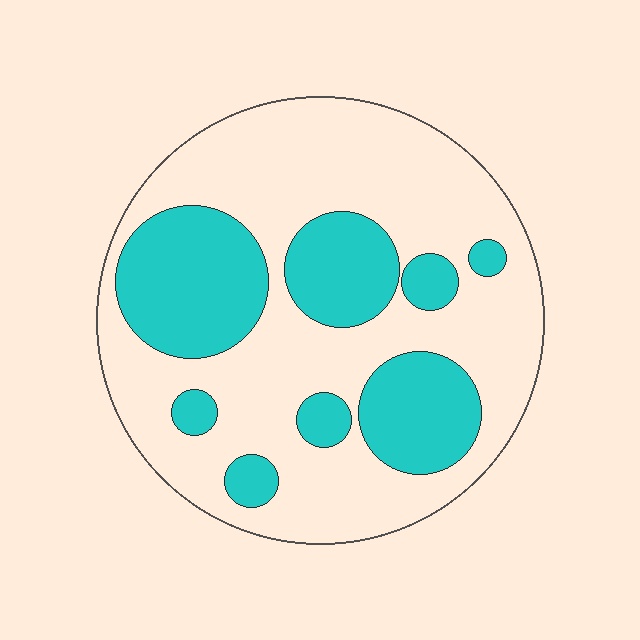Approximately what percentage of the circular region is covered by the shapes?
Approximately 35%.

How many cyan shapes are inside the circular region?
8.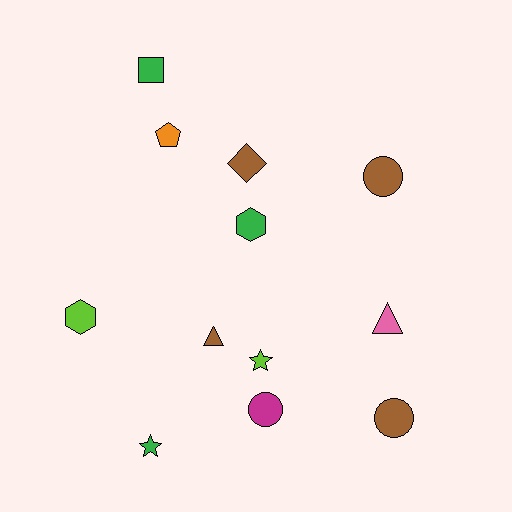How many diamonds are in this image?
There is 1 diamond.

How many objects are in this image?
There are 12 objects.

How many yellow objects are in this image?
There are no yellow objects.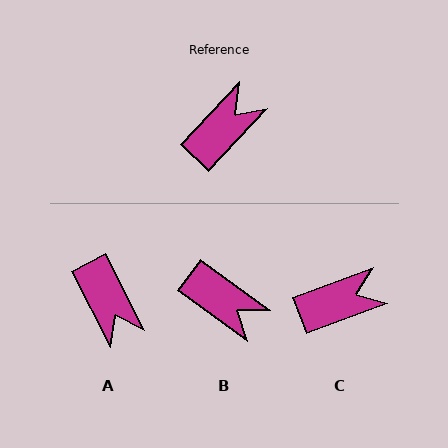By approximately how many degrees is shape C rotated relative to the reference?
Approximately 26 degrees clockwise.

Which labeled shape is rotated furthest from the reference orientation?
A, about 109 degrees away.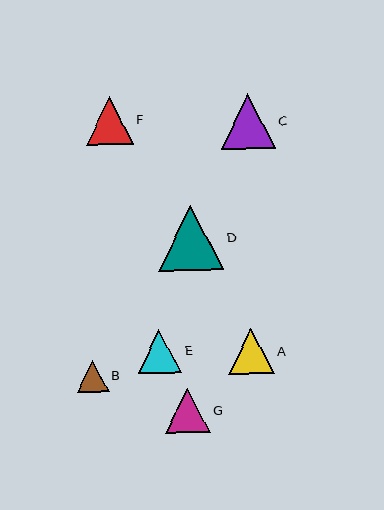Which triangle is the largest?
Triangle D is the largest with a size of approximately 65 pixels.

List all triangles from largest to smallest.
From largest to smallest: D, C, F, A, G, E, B.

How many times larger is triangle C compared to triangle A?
Triangle C is approximately 1.2 times the size of triangle A.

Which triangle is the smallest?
Triangle B is the smallest with a size of approximately 32 pixels.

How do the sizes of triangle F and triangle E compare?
Triangle F and triangle E are approximately the same size.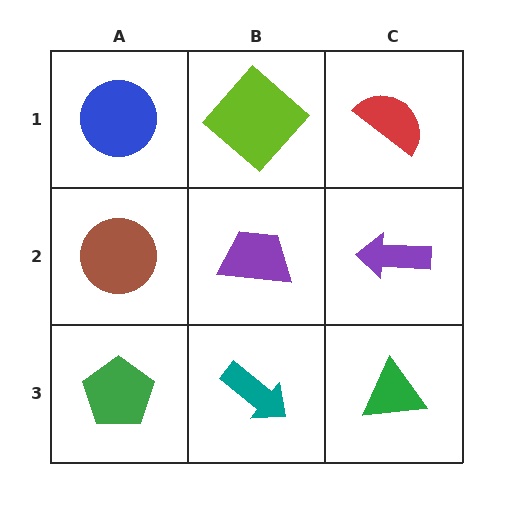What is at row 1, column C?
A red semicircle.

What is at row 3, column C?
A green triangle.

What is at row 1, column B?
A lime diamond.